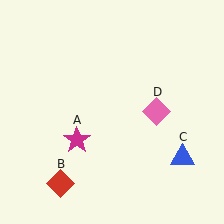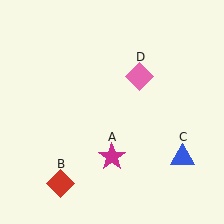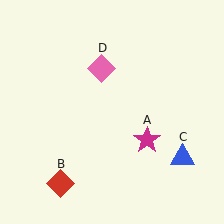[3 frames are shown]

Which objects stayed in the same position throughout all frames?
Red diamond (object B) and blue triangle (object C) remained stationary.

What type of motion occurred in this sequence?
The magenta star (object A), pink diamond (object D) rotated counterclockwise around the center of the scene.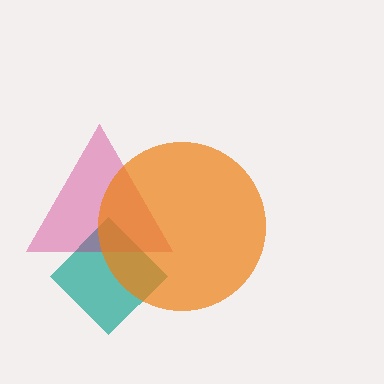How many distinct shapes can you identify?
There are 3 distinct shapes: a teal diamond, a magenta triangle, an orange circle.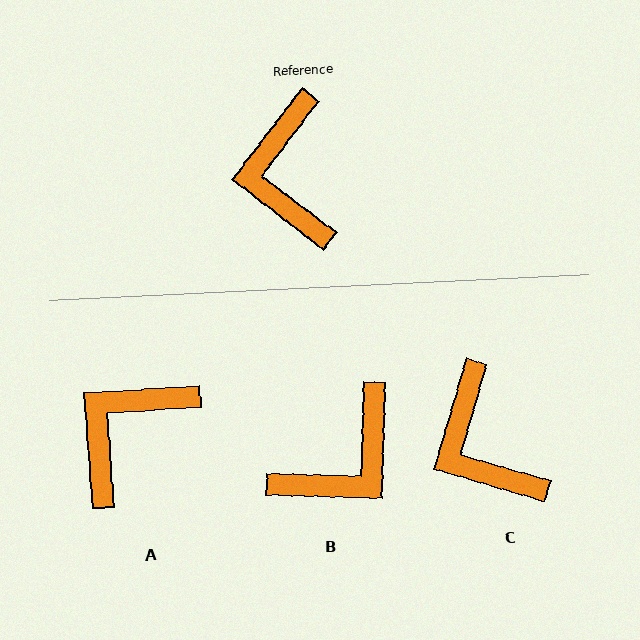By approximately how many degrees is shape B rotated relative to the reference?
Approximately 126 degrees counter-clockwise.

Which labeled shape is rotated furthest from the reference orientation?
B, about 126 degrees away.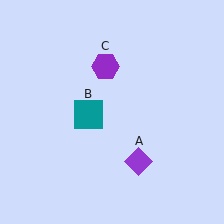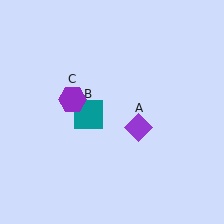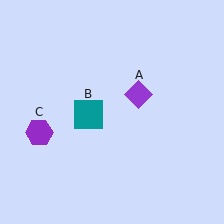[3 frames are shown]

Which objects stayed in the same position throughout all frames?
Teal square (object B) remained stationary.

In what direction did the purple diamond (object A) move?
The purple diamond (object A) moved up.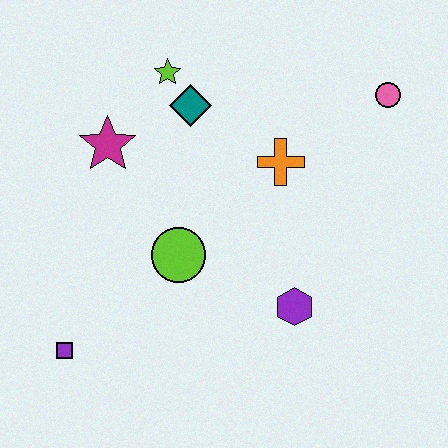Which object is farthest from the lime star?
The purple square is farthest from the lime star.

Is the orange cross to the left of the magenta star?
No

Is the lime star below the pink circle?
No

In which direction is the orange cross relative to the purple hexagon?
The orange cross is above the purple hexagon.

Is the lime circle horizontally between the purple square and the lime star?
No